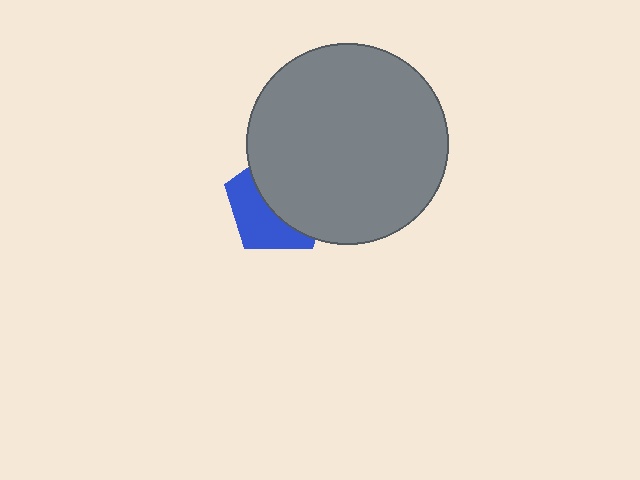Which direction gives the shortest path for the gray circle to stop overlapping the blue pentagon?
Moving toward the upper-right gives the shortest separation.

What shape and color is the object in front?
The object in front is a gray circle.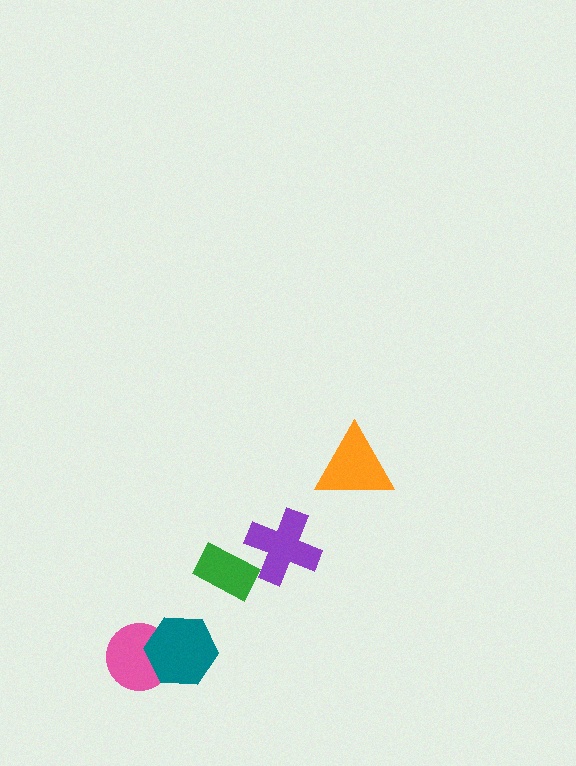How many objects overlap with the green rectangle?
0 objects overlap with the green rectangle.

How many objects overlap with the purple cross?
0 objects overlap with the purple cross.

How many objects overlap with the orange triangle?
0 objects overlap with the orange triangle.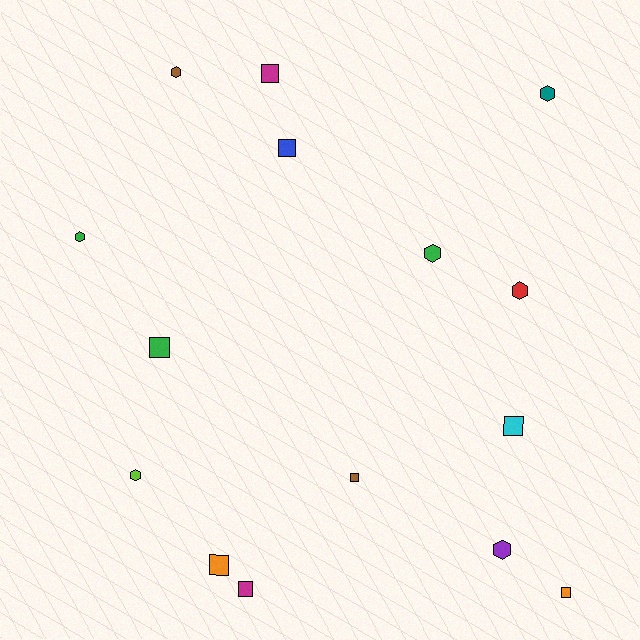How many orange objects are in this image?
There are 2 orange objects.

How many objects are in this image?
There are 15 objects.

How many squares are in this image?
There are 8 squares.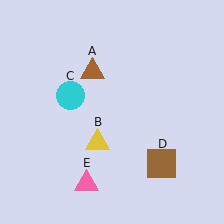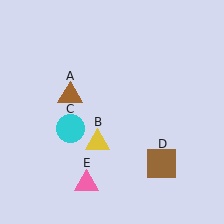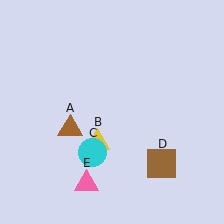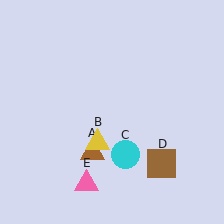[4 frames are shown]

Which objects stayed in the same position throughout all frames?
Yellow triangle (object B) and brown square (object D) and pink triangle (object E) remained stationary.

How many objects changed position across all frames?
2 objects changed position: brown triangle (object A), cyan circle (object C).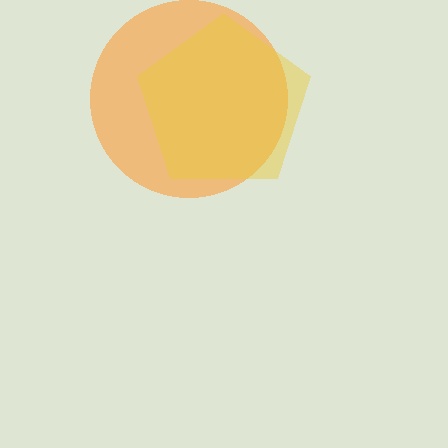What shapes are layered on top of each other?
The layered shapes are: an orange circle, a yellow pentagon.